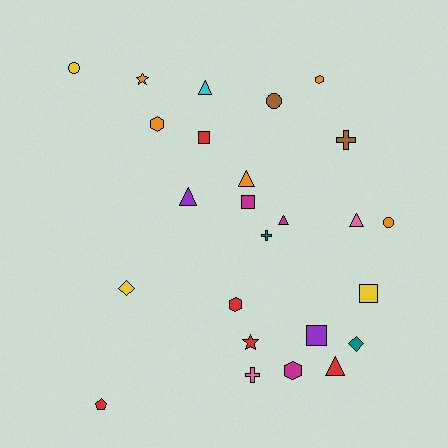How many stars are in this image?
There are 2 stars.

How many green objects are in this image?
There are no green objects.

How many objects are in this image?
There are 25 objects.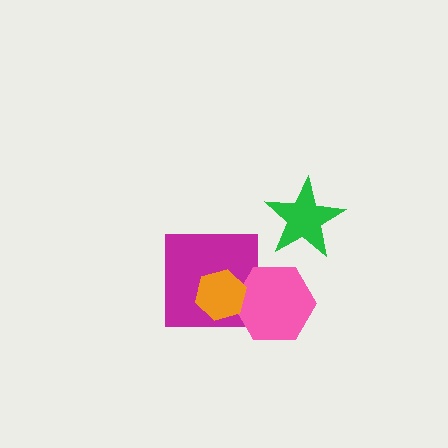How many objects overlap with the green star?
0 objects overlap with the green star.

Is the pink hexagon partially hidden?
Yes, it is partially covered by another shape.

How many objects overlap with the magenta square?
2 objects overlap with the magenta square.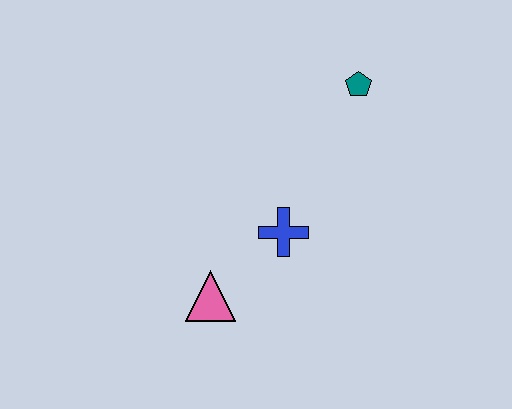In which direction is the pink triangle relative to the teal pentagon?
The pink triangle is below the teal pentagon.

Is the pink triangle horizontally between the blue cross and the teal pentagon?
No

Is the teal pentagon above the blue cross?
Yes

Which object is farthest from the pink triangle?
The teal pentagon is farthest from the pink triangle.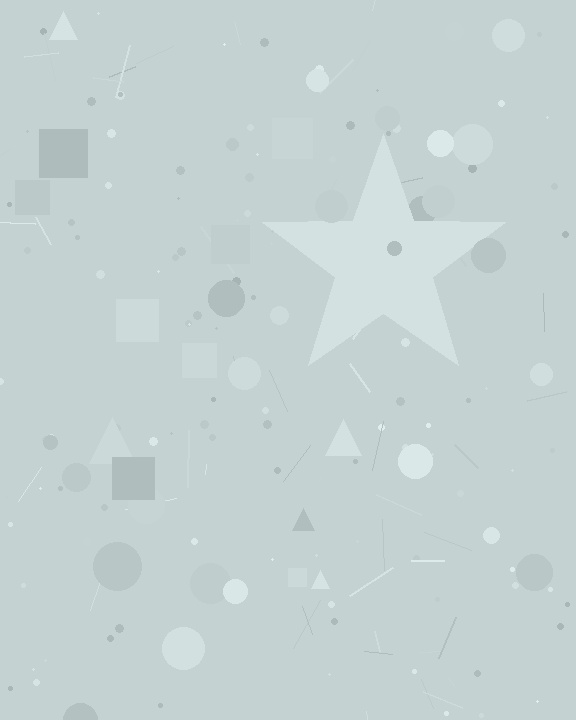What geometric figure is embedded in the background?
A star is embedded in the background.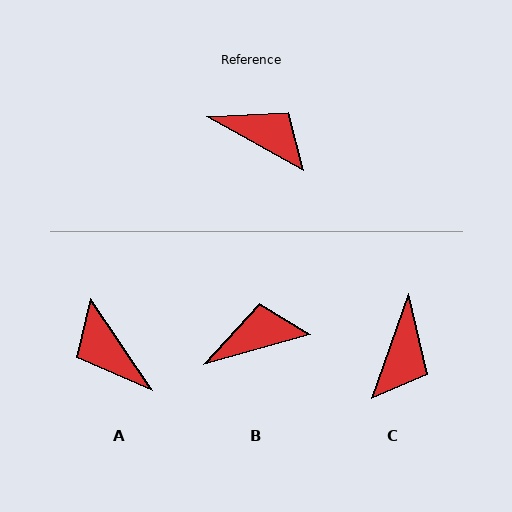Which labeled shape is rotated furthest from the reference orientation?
A, about 153 degrees away.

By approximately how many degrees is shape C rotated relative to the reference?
Approximately 80 degrees clockwise.